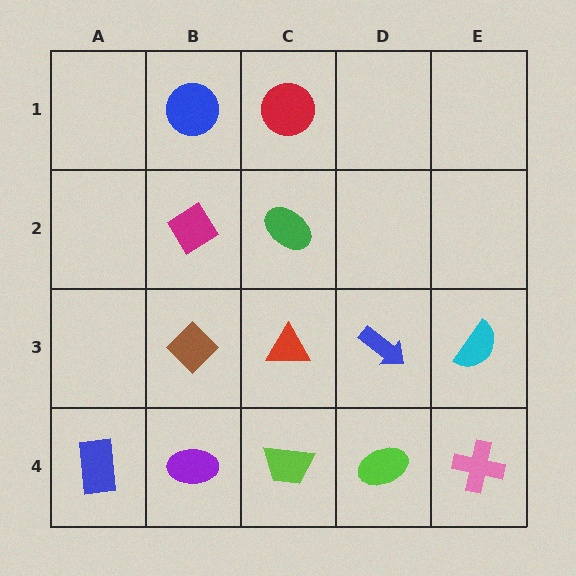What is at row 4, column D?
A lime ellipse.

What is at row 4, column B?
A purple ellipse.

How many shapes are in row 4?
5 shapes.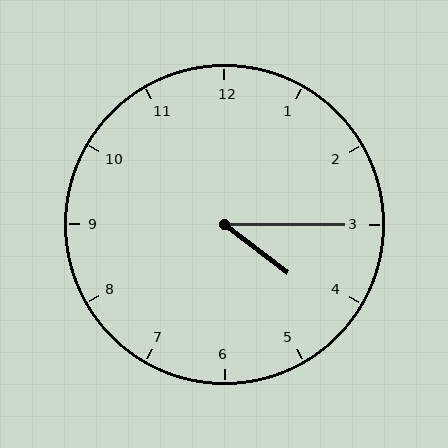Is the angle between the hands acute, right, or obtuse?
It is acute.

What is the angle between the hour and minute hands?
Approximately 38 degrees.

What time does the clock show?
4:15.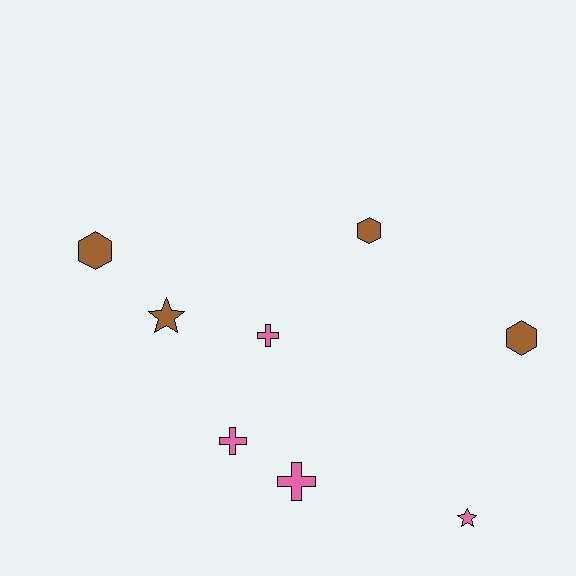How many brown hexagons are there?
There are 3 brown hexagons.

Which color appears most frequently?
Pink, with 4 objects.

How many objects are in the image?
There are 8 objects.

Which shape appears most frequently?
Hexagon, with 3 objects.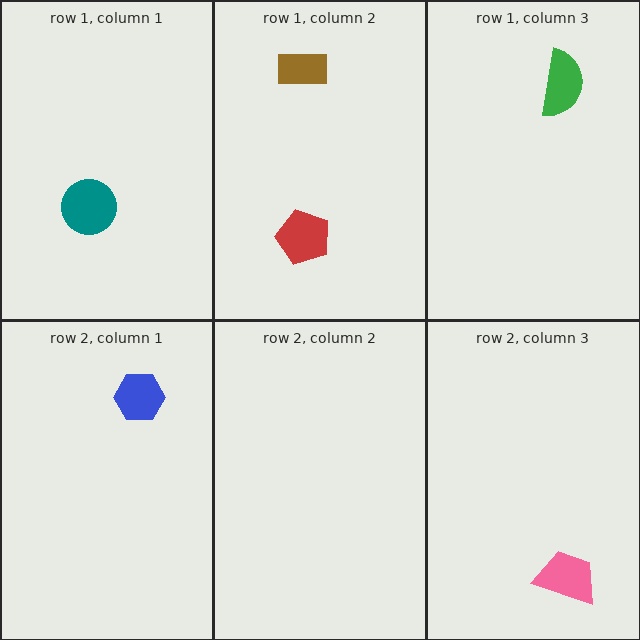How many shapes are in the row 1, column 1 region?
1.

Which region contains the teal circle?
The row 1, column 1 region.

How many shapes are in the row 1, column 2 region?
2.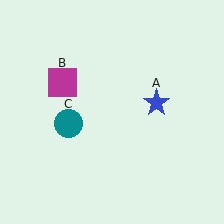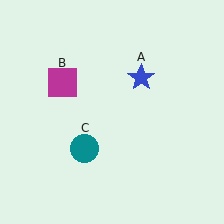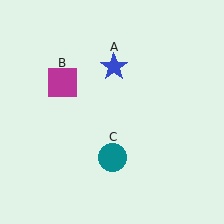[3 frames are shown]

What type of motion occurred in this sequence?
The blue star (object A), teal circle (object C) rotated counterclockwise around the center of the scene.